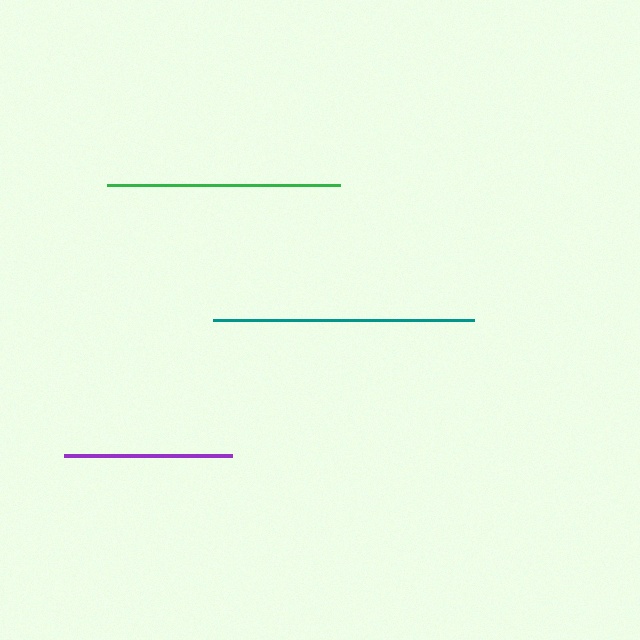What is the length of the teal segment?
The teal segment is approximately 262 pixels long.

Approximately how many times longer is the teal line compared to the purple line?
The teal line is approximately 1.6 times the length of the purple line.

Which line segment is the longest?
The teal line is the longest at approximately 262 pixels.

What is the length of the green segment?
The green segment is approximately 233 pixels long.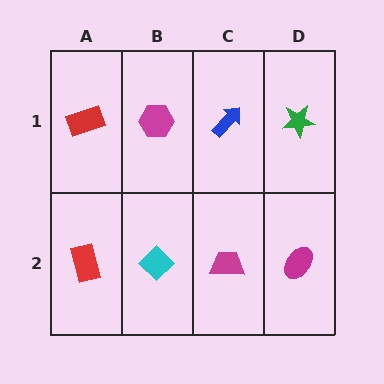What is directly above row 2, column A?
A red rectangle.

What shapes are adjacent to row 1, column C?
A magenta trapezoid (row 2, column C), a magenta hexagon (row 1, column B), a green star (row 1, column D).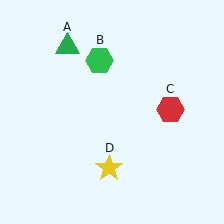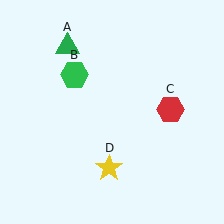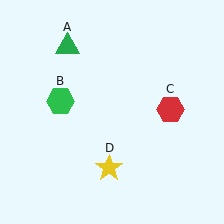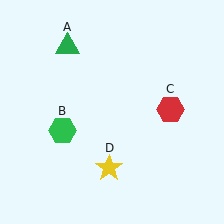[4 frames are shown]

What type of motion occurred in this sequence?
The green hexagon (object B) rotated counterclockwise around the center of the scene.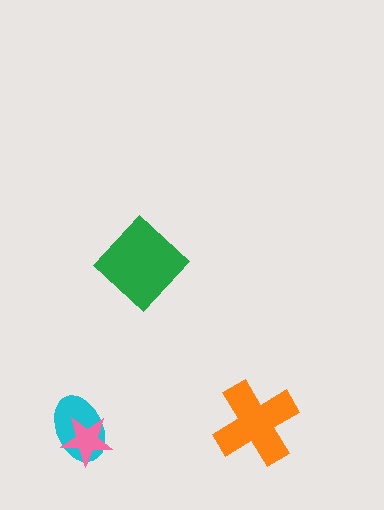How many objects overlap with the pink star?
1 object overlaps with the pink star.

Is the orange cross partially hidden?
No, no other shape covers it.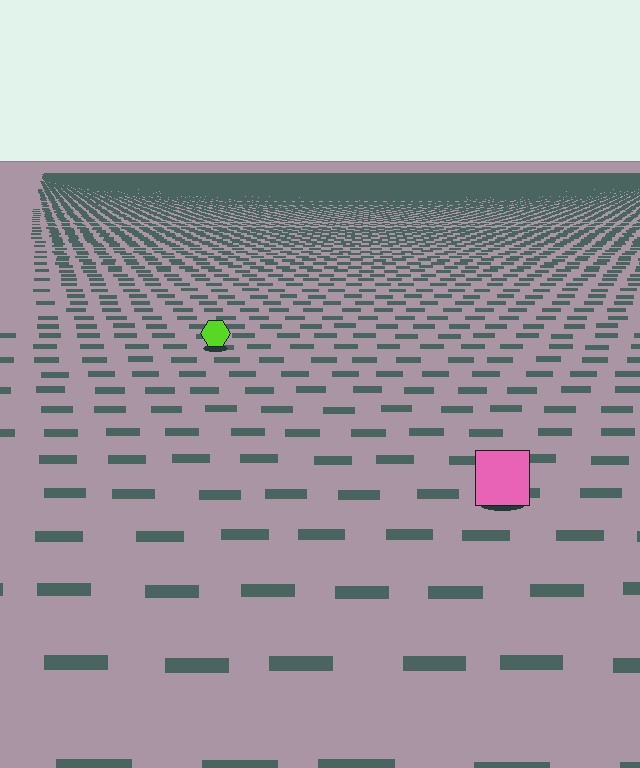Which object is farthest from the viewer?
The lime hexagon is farthest from the viewer. It appears smaller and the ground texture around it is denser.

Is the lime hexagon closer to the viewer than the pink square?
No. The pink square is closer — you can tell from the texture gradient: the ground texture is coarser near it.